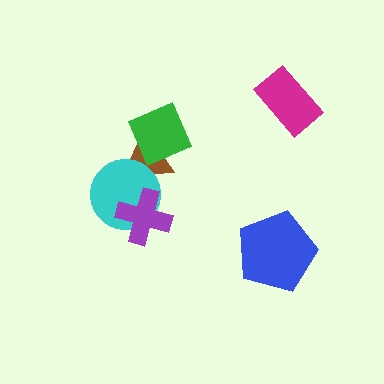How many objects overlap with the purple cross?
1 object overlaps with the purple cross.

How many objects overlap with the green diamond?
1 object overlaps with the green diamond.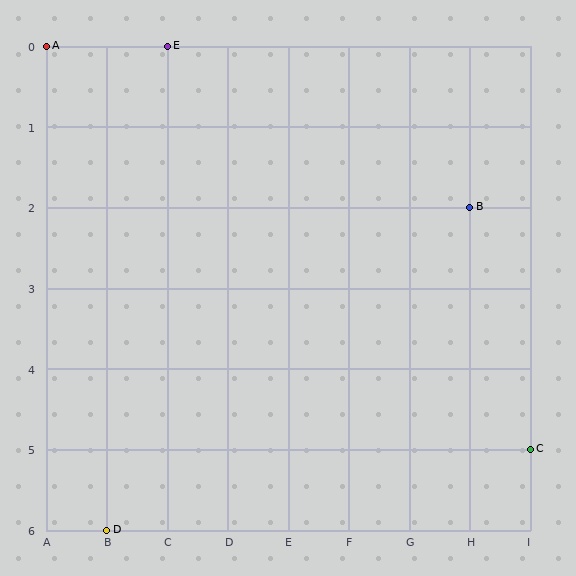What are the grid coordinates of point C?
Point C is at grid coordinates (I, 5).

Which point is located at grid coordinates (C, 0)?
Point E is at (C, 0).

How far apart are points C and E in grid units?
Points C and E are 6 columns and 5 rows apart (about 7.8 grid units diagonally).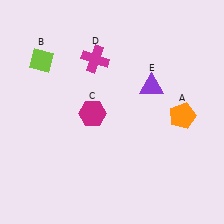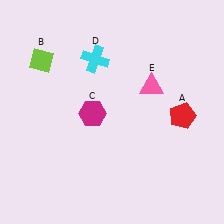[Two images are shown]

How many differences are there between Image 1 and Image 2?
There are 3 differences between the two images.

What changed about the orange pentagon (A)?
In Image 1, A is orange. In Image 2, it changed to red.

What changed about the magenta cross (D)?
In Image 1, D is magenta. In Image 2, it changed to cyan.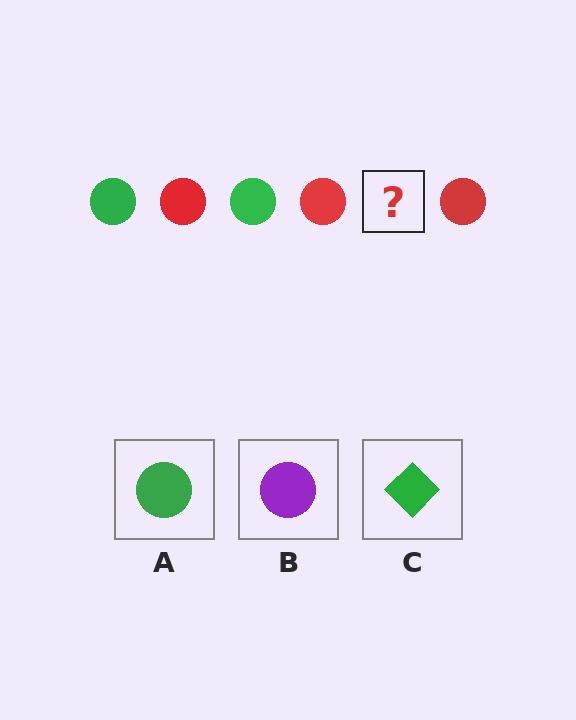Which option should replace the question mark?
Option A.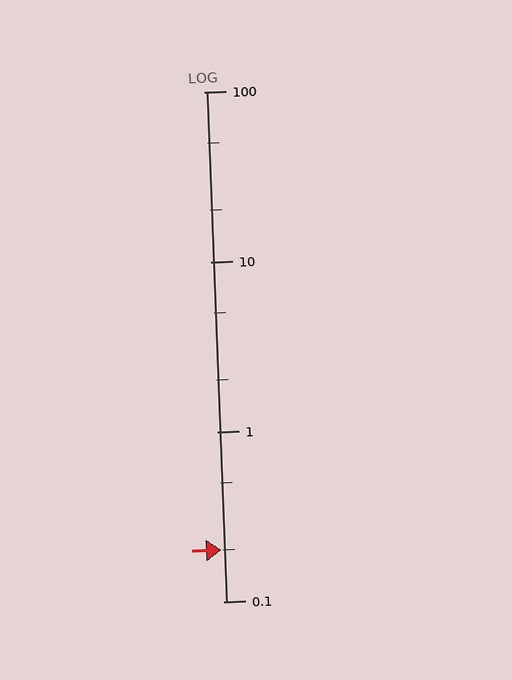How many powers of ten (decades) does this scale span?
The scale spans 3 decades, from 0.1 to 100.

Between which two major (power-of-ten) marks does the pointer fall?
The pointer is between 0.1 and 1.